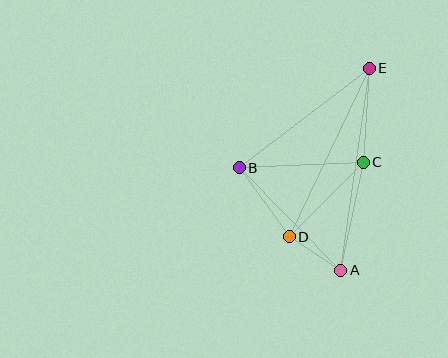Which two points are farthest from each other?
Points A and E are farthest from each other.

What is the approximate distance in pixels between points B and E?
The distance between B and E is approximately 164 pixels.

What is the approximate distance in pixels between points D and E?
The distance between D and E is approximately 187 pixels.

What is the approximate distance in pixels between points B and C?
The distance between B and C is approximately 124 pixels.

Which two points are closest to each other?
Points A and D are closest to each other.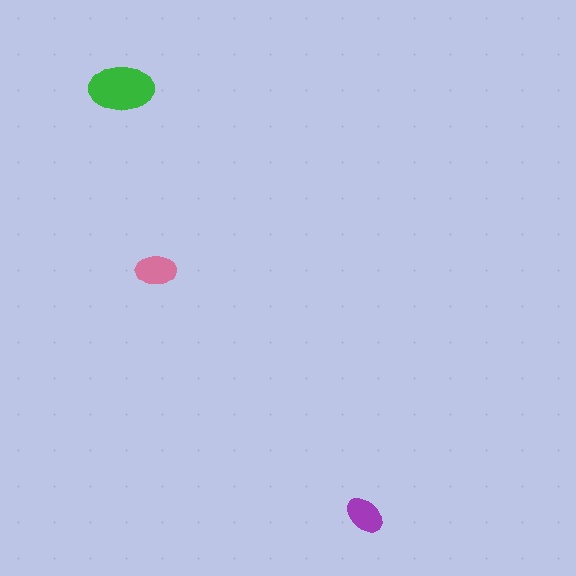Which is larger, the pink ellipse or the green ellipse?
The green one.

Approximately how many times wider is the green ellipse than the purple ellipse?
About 1.5 times wider.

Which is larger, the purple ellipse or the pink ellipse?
The pink one.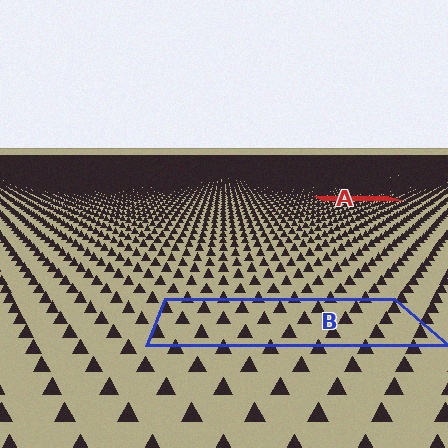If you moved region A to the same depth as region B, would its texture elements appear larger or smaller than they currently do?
They would appear larger. At a closer depth, the same texture elements are projected at a bigger on-screen size.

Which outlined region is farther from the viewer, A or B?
Region A is farther from the viewer — the texture elements inside it appear smaller and more densely packed.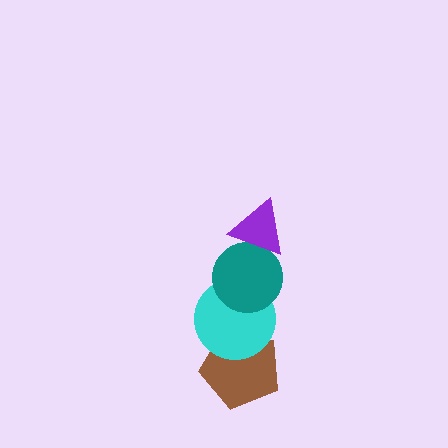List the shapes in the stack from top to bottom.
From top to bottom: the purple triangle, the teal circle, the cyan circle, the brown pentagon.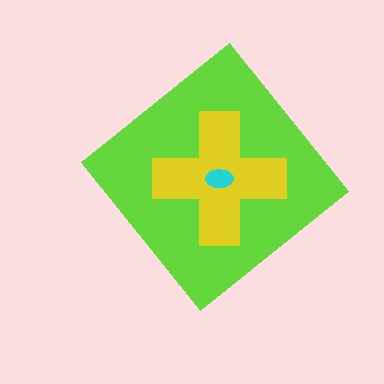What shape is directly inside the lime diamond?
The yellow cross.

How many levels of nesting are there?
3.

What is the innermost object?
The cyan ellipse.